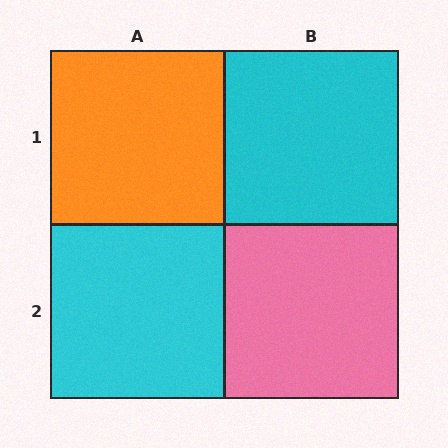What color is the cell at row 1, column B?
Cyan.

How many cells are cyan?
2 cells are cyan.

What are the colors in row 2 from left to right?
Cyan, pink.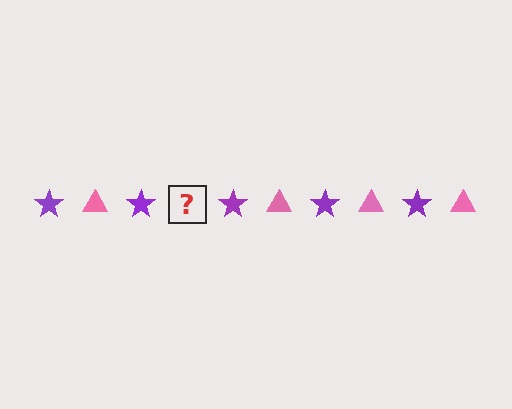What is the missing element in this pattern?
The missing element is a pink triangle.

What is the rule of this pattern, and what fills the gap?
The rule is that the pattern alternates between purple star and pink triangle. The gap should be filled with a pink triangle.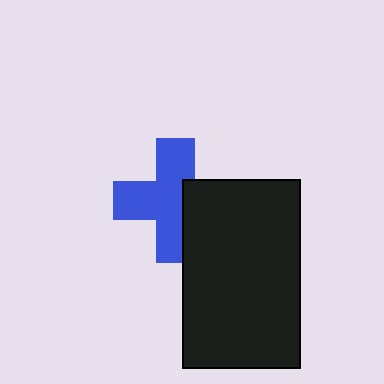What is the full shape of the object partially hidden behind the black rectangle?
The partially hidden object is a blue cross.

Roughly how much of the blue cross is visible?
Most of it is visible (roughly 66%).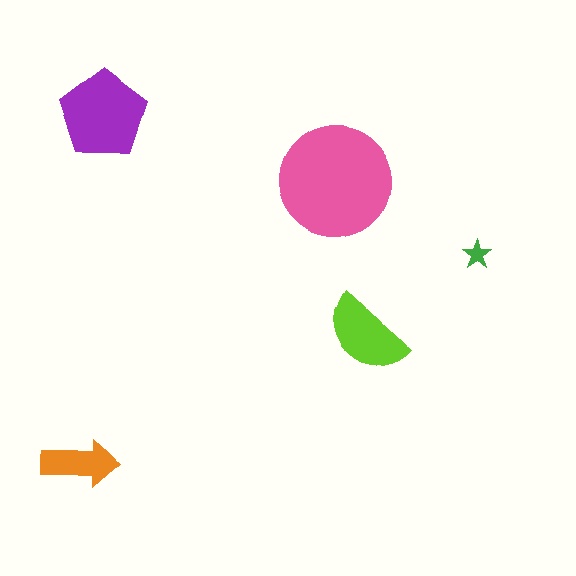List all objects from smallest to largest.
The green star, the orange arrow, the lime semicircle, the purple pentagon, the pink circle.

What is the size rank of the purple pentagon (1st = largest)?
2nd.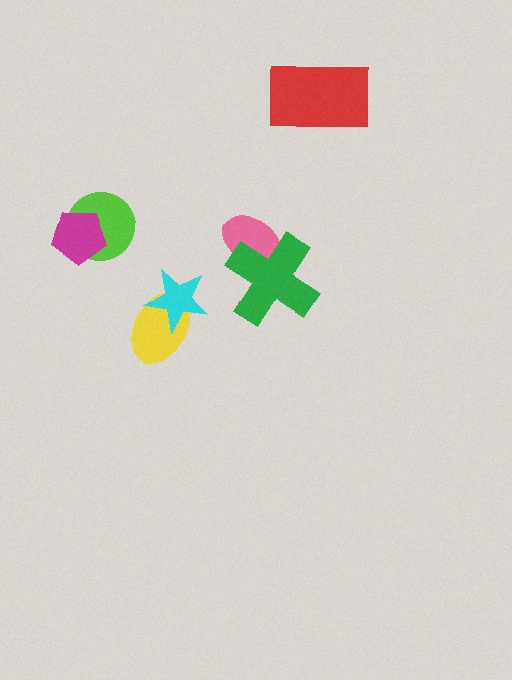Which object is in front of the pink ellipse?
The green cross is in front of the pink ellipse.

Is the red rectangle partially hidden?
No, no other shape covers it.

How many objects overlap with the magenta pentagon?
1 object overlaps with the magenta pentagon.